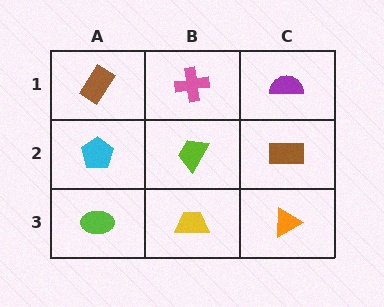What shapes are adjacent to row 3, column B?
A lime trapezoid (row 2, column B), a lime ellipse (row 3, column A), an orange triangle (row 3, column C).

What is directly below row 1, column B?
A lime trapezoid.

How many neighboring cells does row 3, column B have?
3.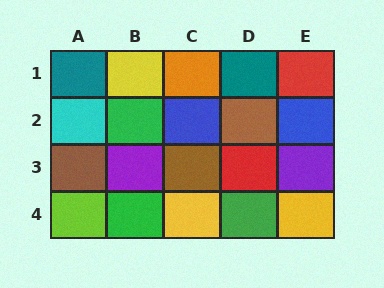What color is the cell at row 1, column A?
Teal.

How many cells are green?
3 cells are green.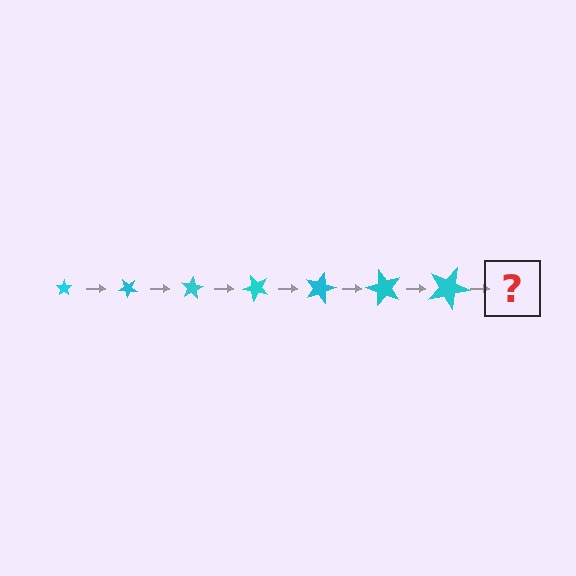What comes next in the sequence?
The next element should be a star, larger than the previous one and rotated 280 degrees from the start.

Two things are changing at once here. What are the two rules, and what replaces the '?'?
The two rules are that the star grows larger each step and it rotates 40 degrees each step. The '?' should be a star, larger than the previous one and rotated 280 degrees from the start.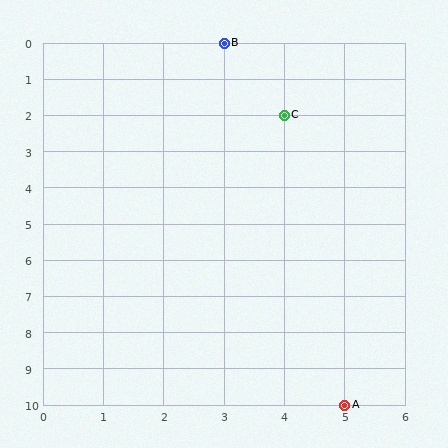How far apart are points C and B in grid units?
Points C and B are 1 column and 2 rows apart (about 2.2 grid units diagonally).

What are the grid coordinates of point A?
Point A is at grid coordinates (5, 10).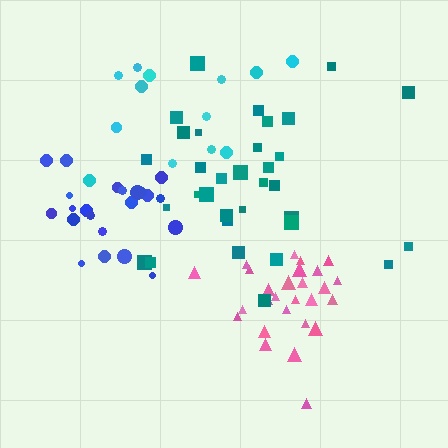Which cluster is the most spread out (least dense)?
Cyan.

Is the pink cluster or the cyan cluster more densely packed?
Pink.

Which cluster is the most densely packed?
Pink.